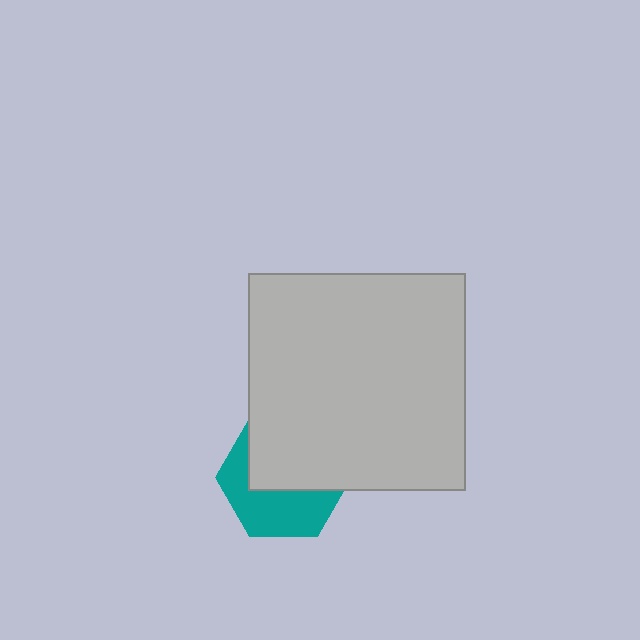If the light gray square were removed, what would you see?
You would see the complete teal hexagon.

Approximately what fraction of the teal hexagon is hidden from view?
Roughly 54% of the teal hexagon is hidden behind the light gray square.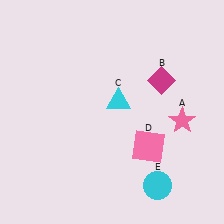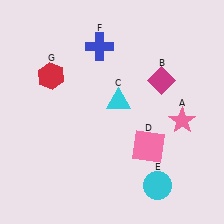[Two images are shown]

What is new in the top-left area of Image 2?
A blue cross (F) was added in the top-left area of Image 2.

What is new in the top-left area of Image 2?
A red hexagon (G) was added in the top-left area of Image 2.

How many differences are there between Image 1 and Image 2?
There are 2 differences between the two images.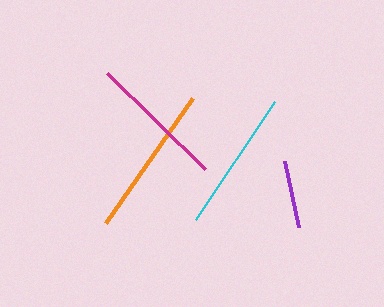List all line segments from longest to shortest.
From longest to shortest: orange, cyan, magenta, purple.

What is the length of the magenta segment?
The magenta segment is approximately 137 pixels long.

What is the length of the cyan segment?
The cyan segment is approximately 141 pixels long.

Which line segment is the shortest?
The purple line is the shortest at approximately 67 pixels.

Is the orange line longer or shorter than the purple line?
The orange line is longer than the purple line.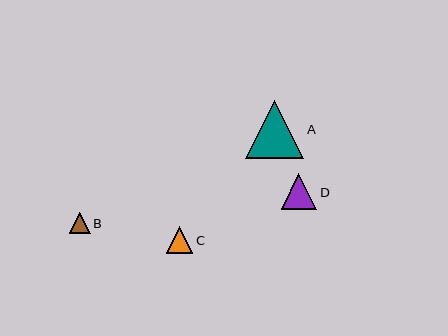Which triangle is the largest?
Triangle A is the largest with a size of approximately 58 pixels.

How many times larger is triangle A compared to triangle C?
Triangle A is approximately 2.2 times the size of triangle C.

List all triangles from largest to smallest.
From largest to smallest: A, D, C, B.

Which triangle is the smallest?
Triangle B is the smallest with a size of approximately 20 pixels.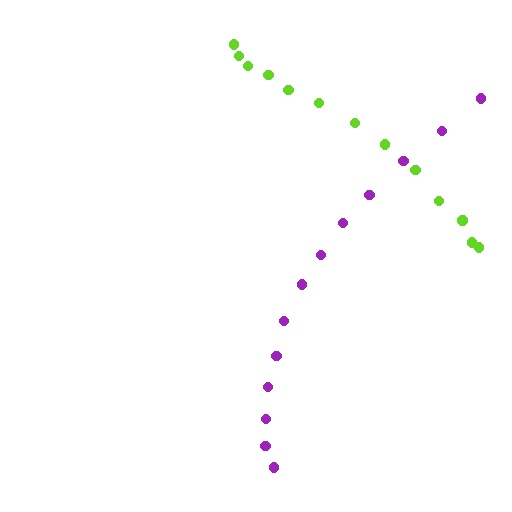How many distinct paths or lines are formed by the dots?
There are 2 distinct paths.